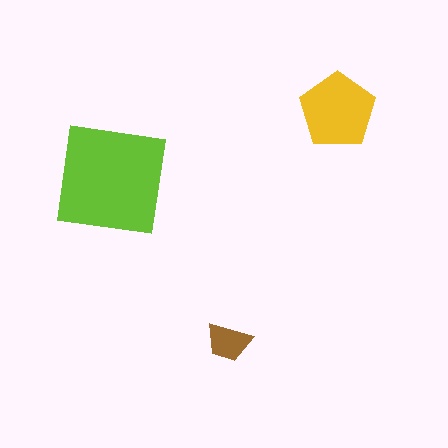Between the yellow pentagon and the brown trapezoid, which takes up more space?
The yellow pentagon.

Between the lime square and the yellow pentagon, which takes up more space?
The lime square.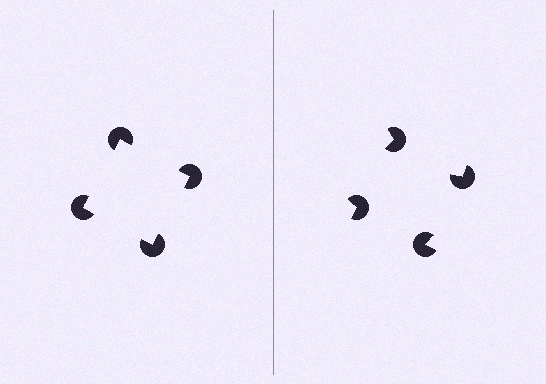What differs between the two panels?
The pac-man discs are positioned identically on both sides; only the wedge orientations differ. On the left they align to a square; on the right they are misaligned.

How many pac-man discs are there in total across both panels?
8 — 4 on each side.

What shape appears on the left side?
An illusory square.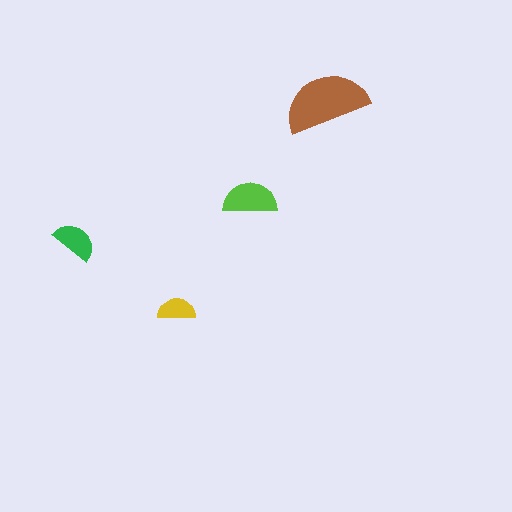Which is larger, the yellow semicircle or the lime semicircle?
The lime one.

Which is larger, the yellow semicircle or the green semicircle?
The green one.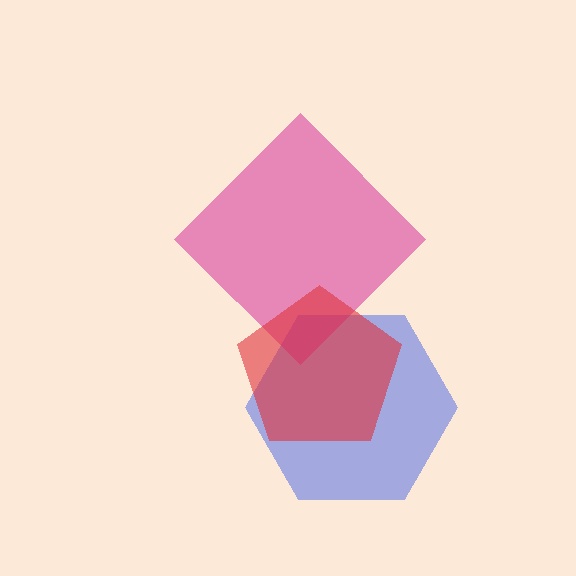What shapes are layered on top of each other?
The layered shapes are: a blue hexagon, a magenta diamond, a red pentagon.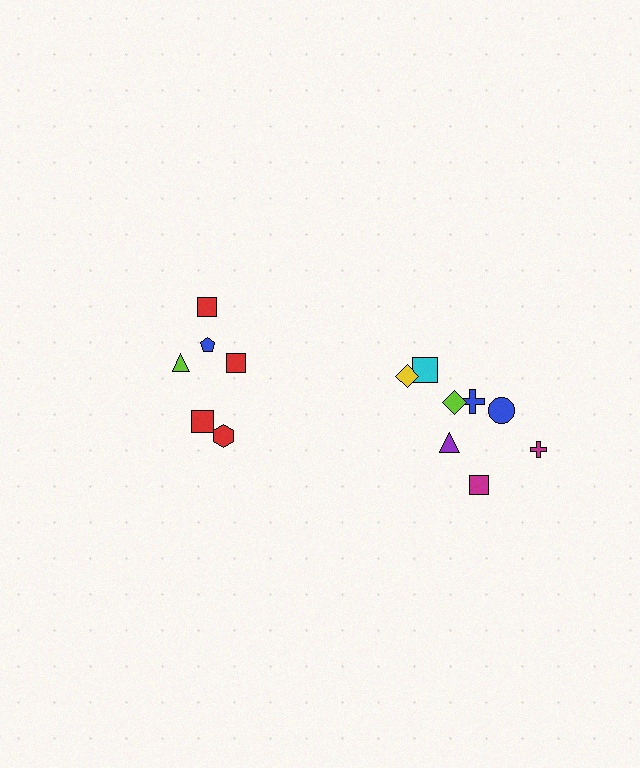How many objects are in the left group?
There are 6 objects.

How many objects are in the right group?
There are 8 objects.